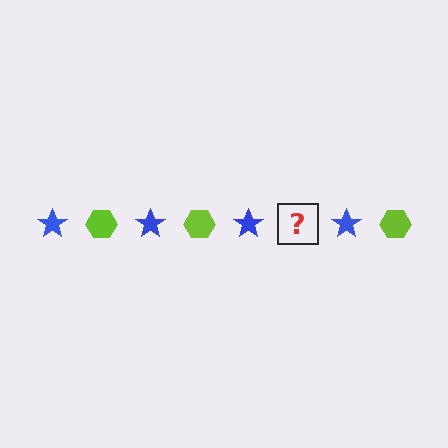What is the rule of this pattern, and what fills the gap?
The rule is that the pattern alternates between blue star and lime hexagon. The gap should be filled with a lime hexagon.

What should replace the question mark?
The question mark should be replaced with a lime hexagon.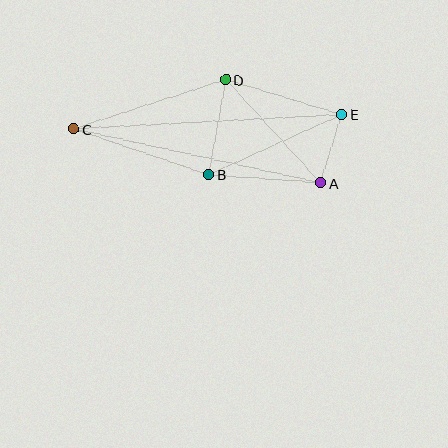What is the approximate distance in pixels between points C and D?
The distance between C and D is approximately 160 pixels.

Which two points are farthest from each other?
Points C and E are farthest from each other.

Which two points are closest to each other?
Points A and E are closest to each other.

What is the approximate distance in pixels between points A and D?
The distance between A and D is approximately 140 pixels.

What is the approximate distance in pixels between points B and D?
The distance between B and D is approximately 96 pixels.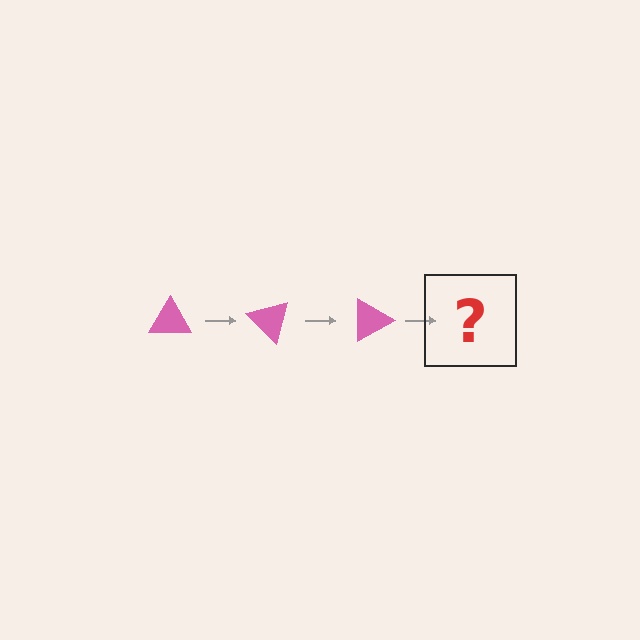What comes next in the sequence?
The next element should be a pink triangle rotated 135 degrees.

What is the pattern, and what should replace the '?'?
The pattern is that the triangle rotates 45 degrees each step. The '?' should be a pink triangle rotated 135 degrees.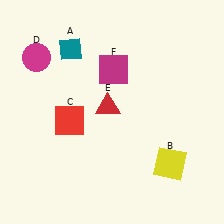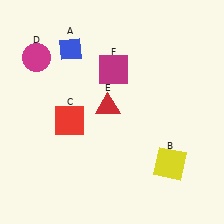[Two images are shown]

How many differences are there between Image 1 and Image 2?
There is 1 difference between the two images.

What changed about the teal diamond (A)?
In Image 1, A is teal. In Image 2, it changed to blue.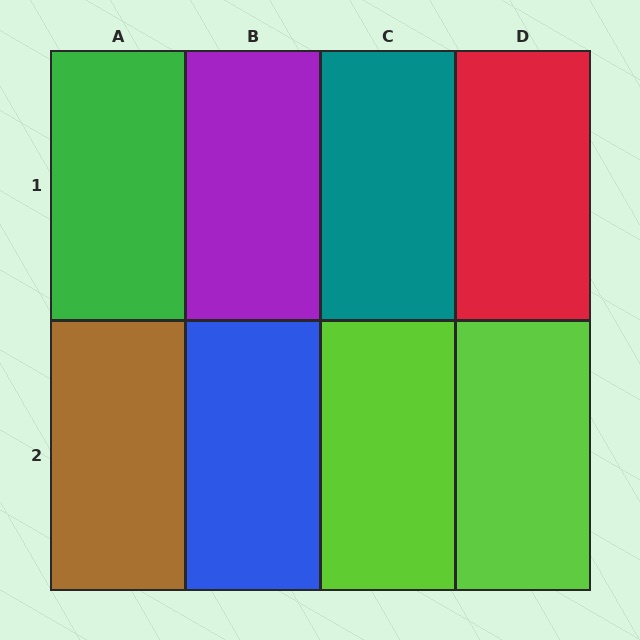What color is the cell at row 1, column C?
Teal.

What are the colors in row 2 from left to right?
Brown, blue, lime, lime.